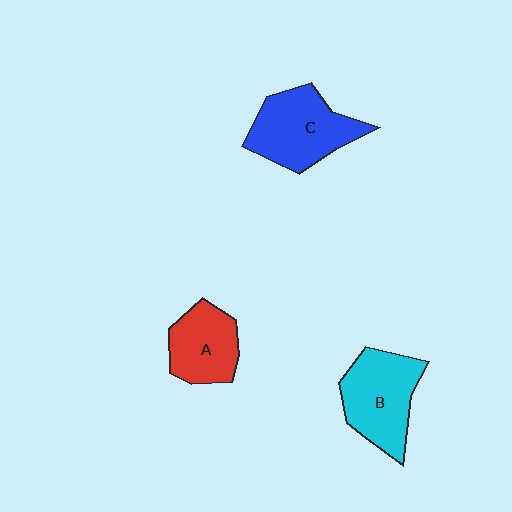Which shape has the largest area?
Shape C (blue).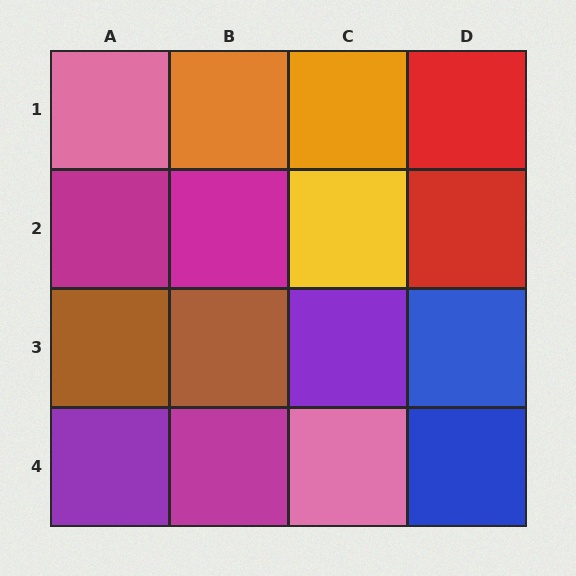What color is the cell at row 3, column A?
Brown.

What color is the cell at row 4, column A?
Purple.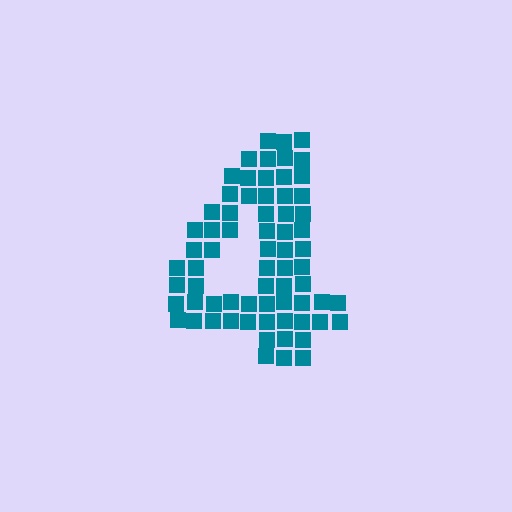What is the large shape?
The large shape is the digit 4.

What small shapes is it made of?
It is made of small squares.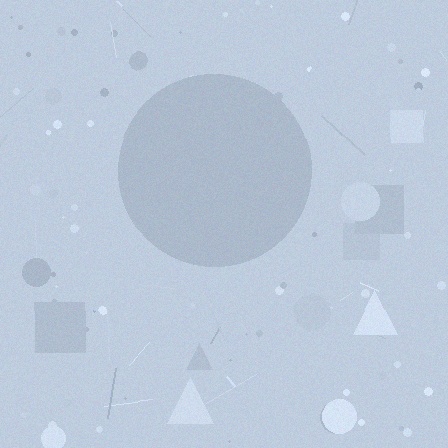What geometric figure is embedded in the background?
A circle is embedded in the background.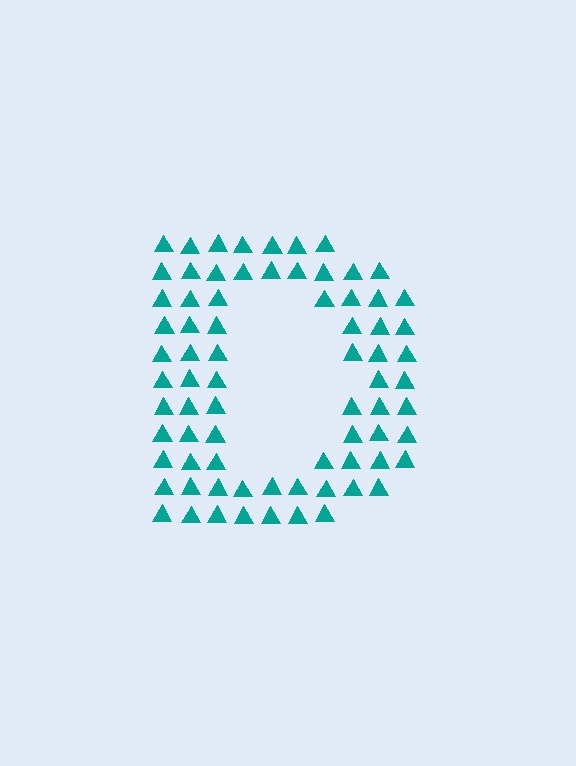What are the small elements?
The small elements are triangles.